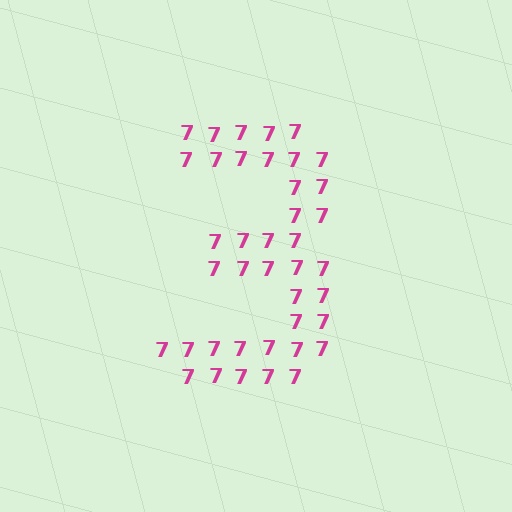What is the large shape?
The large shape is the digit 3.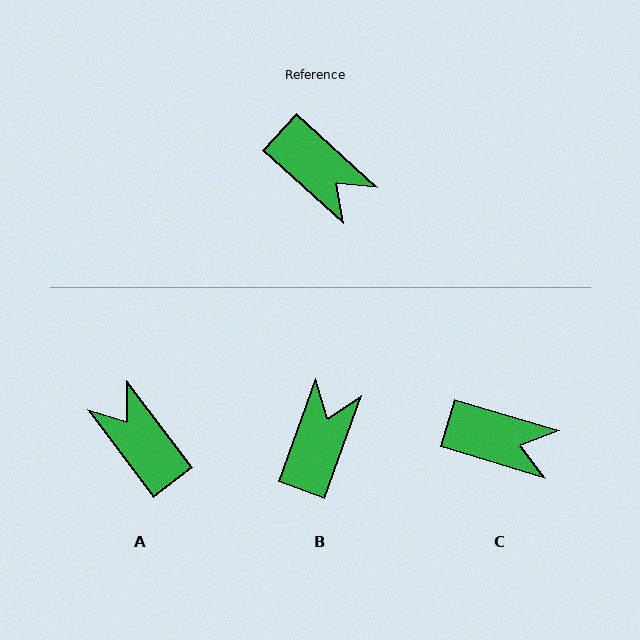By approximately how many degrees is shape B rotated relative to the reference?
Approximately 113 degrees counter-clockwise.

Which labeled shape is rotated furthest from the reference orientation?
A, about 169 degrees away.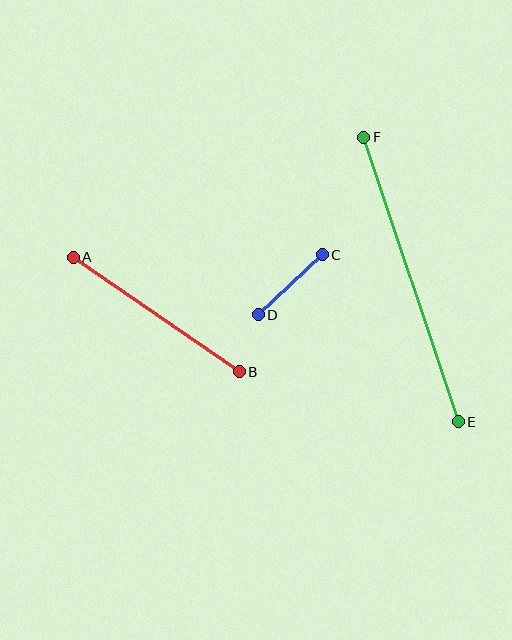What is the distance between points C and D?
The distance is approximately 88 pixels.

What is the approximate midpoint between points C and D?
The midpoint is at approximately (290, 285) pixels.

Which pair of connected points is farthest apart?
Points E and F are farthest apart.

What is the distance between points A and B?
The distance is approximately 202 pixels.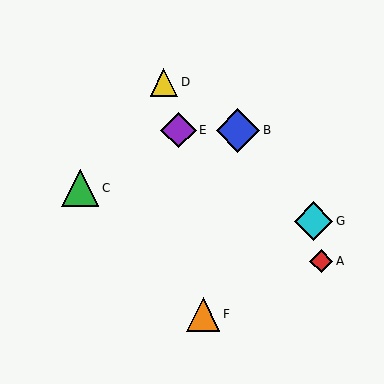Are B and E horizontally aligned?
Yes, both are at y≈130.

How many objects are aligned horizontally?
2 objects (B, E) are aligned horizontally.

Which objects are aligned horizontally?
Objects B, E are aligned horizontally.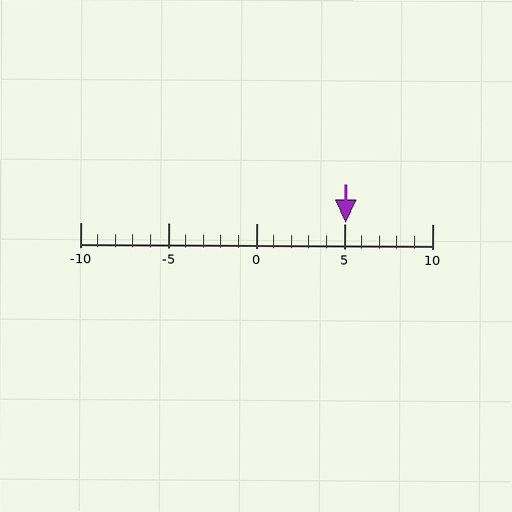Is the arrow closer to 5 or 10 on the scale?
The arrow is closer to 5.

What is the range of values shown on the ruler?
The ruler shows values from -10 to 10.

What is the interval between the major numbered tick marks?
The major tick marks are spaced 5 units apart.